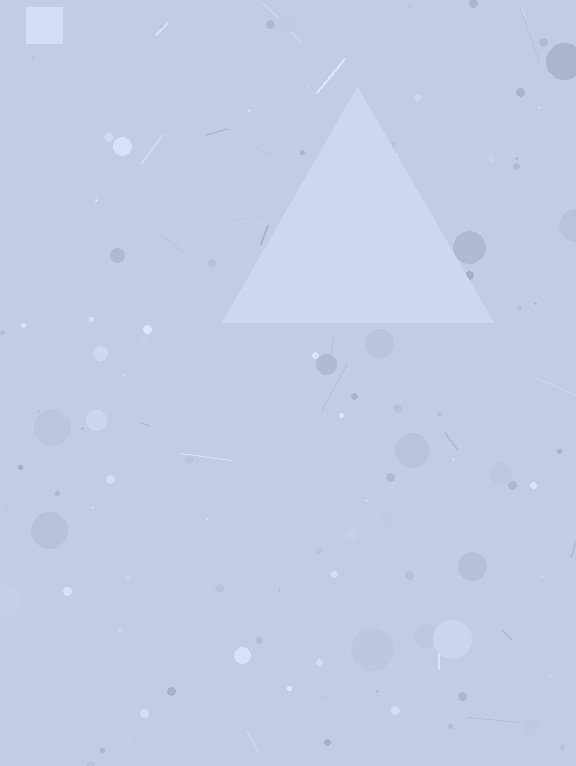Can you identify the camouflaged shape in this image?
The camouflaged shape is a triangle.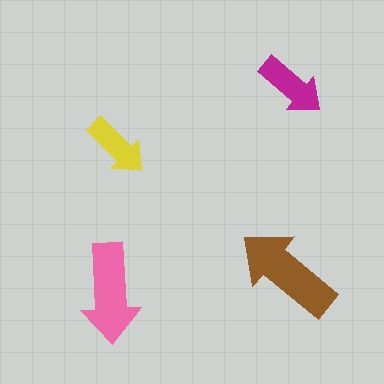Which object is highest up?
The magenta arrow is topmost.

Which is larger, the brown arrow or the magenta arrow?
The brown one.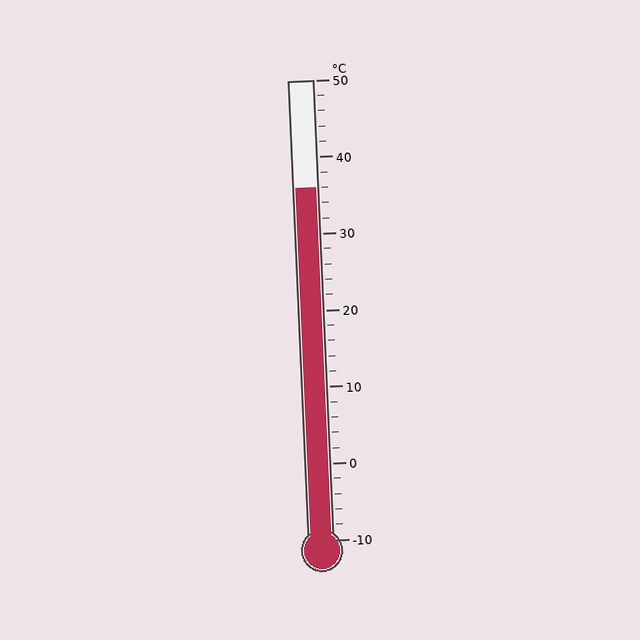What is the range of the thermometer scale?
The thermometer scale ranges from -10°C to 50°C.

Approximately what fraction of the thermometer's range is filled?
The thermometer is filled to approximately 75% of its range.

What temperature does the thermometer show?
The thermometer shows approximately 36°C.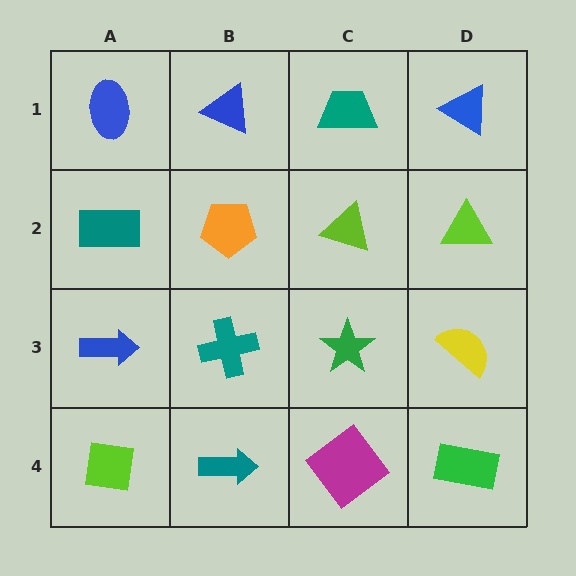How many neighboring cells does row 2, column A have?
3.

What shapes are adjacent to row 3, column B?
An orange pentagon (row 2, column B), a teal arrow (row 4, column B), a blue arrow (row 3, column A), a green star (row 3, column C).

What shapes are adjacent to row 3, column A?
A teal rectangle (row 2, column A), a lime square (row 4, column A), a teal cross (row 3, column B).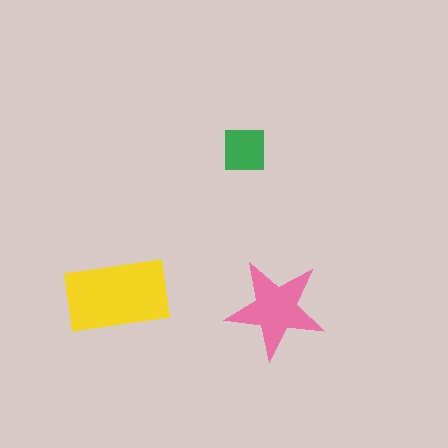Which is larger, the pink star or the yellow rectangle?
The yellow rectangle.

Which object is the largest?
The yellow rectangle.